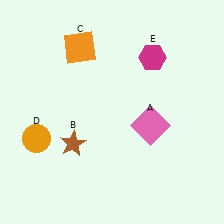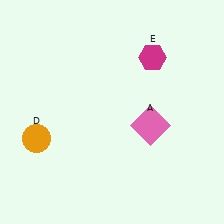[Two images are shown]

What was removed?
The orange square (C), the brown star (B) were removed in Image 2.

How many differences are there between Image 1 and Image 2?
There are 2 differences between the two images.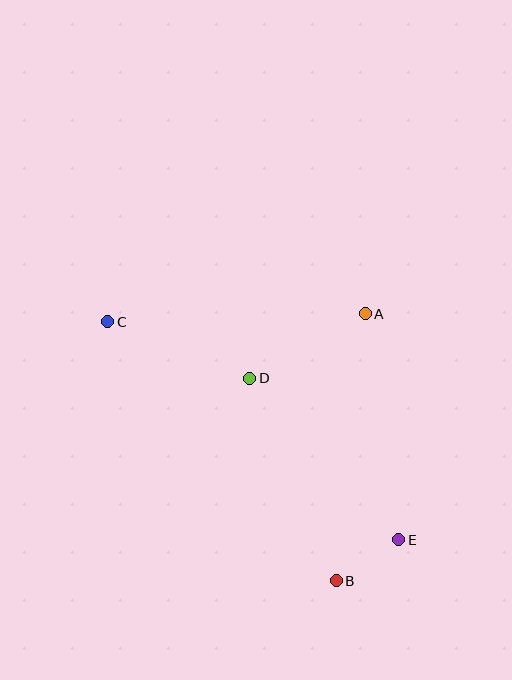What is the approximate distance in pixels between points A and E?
The distance between A and E is approximately 228 pixels.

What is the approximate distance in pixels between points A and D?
The distance between A and D is approximately 132 pixels.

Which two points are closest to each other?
Points B and E are closest to each other.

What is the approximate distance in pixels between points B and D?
The distance between B and D is approximately 220 pixels.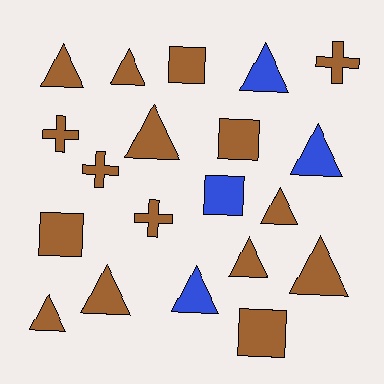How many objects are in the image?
There are 20 objects.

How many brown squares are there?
There are 4 brown squares.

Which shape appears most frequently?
Triangle, with 11 objects.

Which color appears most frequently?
Brown, with 16 objects.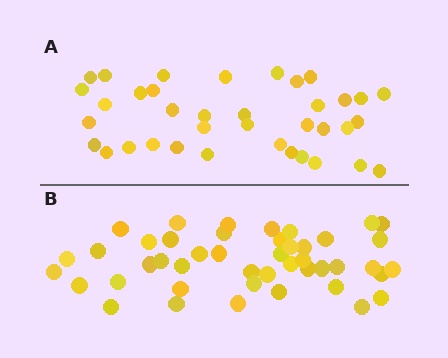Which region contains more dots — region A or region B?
Region B (the bottom region) has more dots.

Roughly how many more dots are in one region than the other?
Region B has roughly 8 or so more dots than region A.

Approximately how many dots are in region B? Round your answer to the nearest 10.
About 40 dots. (The exact count is 45, which rounds to 40.)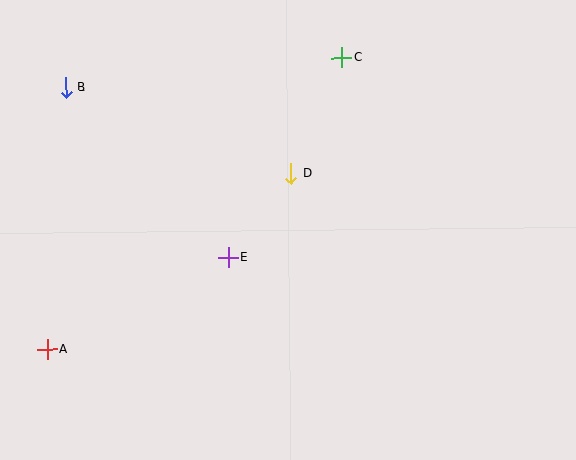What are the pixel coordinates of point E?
Point E is at (228, 257).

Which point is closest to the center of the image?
Point D at (291, 173) is closest to the center.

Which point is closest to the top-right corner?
Point C is closest to the top-right corner.